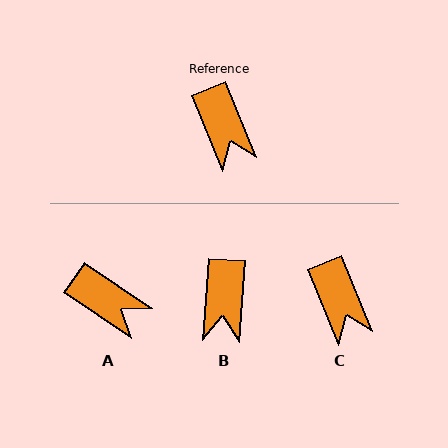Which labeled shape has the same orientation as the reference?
C.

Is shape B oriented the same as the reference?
No, it is off by about 26 degrees.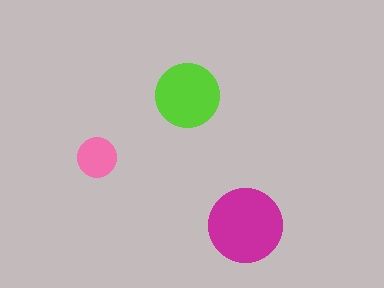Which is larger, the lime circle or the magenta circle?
The magenta one.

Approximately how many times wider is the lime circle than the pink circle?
About 1.5 times wider.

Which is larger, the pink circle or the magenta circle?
The magenta one.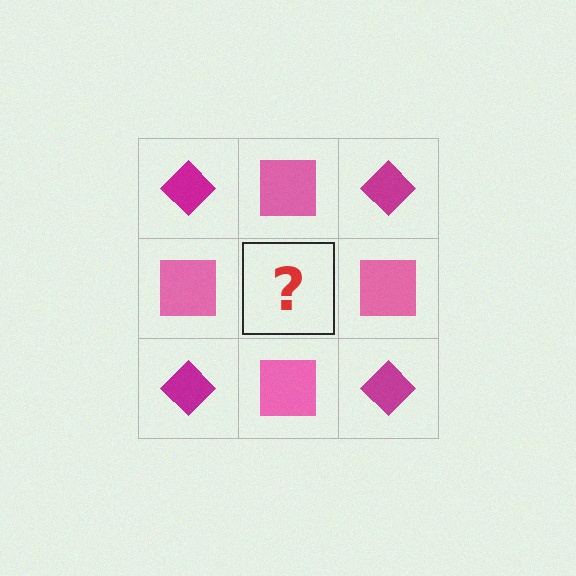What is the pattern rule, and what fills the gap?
The rule is that it alternates magenta diamond and pink square in a checkerboard pattern. The gap should be filled with a magenta diamond.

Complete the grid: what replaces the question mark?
The question mark should be replaced with a magenta diamond.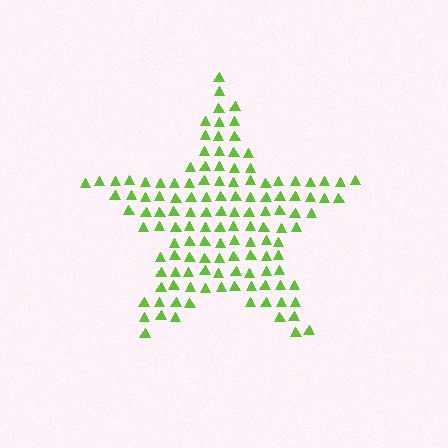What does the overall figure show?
The overall figure shows a star.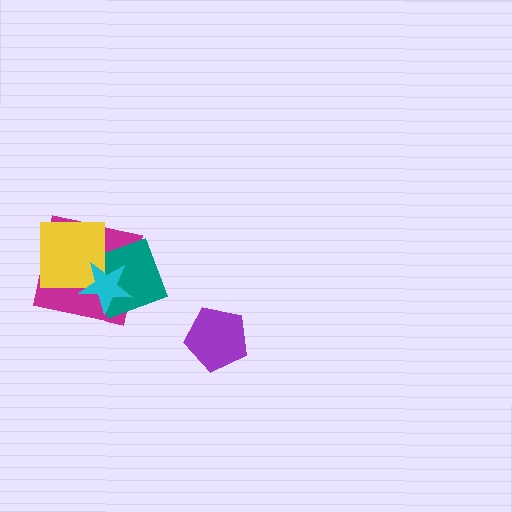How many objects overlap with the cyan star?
3 objects overlap with the cyan star.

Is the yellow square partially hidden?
Yes, it is partially covered by another shape.